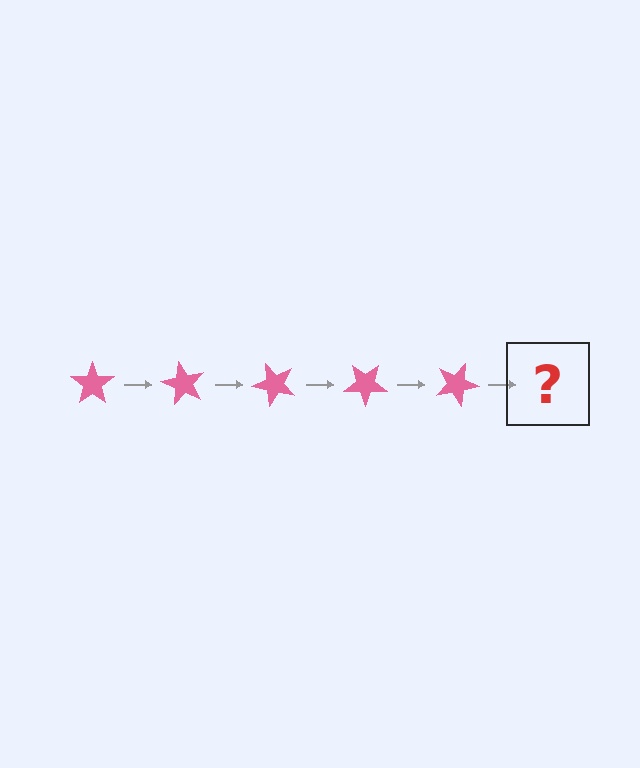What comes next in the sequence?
The next element should be a pink star rotated 300 degrees.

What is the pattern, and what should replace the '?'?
The pattern is that the star rotates 60 degrees each step. The '?' should be a pink star rotated 300 degrees.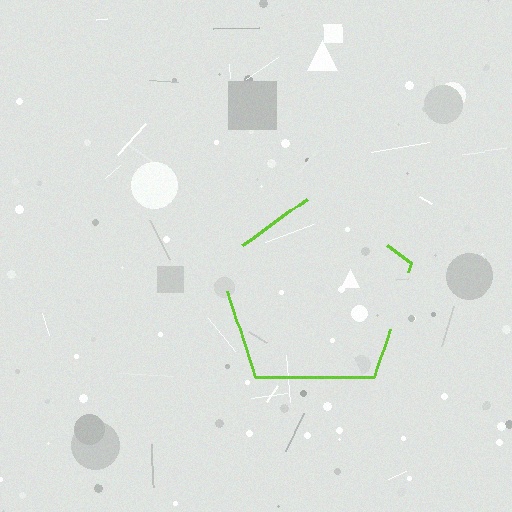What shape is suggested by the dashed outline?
The dashed outline suggests a pentagon.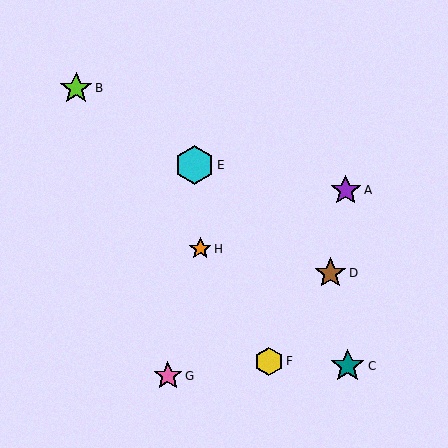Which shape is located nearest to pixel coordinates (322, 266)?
The brown star (labeled D) at (330, 273) is nearest to that location.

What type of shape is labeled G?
Shape G is a pink star.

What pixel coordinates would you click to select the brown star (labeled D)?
Click at (330, 273) to select the brown star D.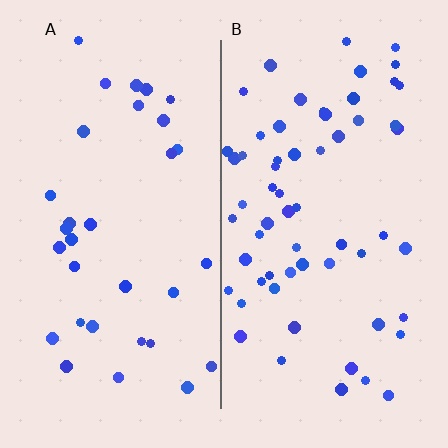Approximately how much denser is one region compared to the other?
Approximately 1.9× — region B over region A.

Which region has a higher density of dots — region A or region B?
B (the right).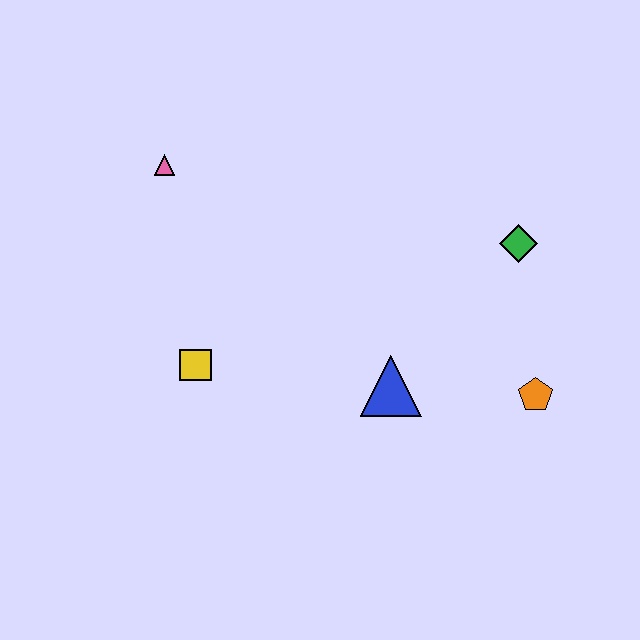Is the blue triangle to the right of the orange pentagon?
No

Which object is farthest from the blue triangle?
The pink triangle is farthest from the blue triangle.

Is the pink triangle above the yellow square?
Yes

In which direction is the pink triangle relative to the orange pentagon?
The pink triangle is to the left of the orange pentagon.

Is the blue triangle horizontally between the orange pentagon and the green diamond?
No